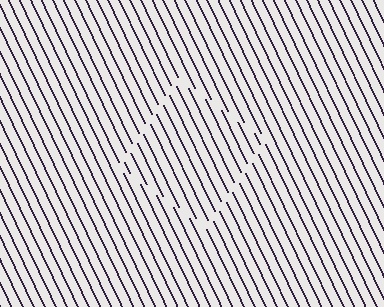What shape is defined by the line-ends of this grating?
An illusory square. The interior of the shape contains the same grating, shifted by half a period — the contour is defined by the phase discontinuity where line-ends from the inner and outer gratings abut.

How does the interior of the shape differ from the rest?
The interior of the shape contains the same grating, shifted by half a period — the contour is defined by the phase discontinuity where line-ends from the inner and outer gratings abut.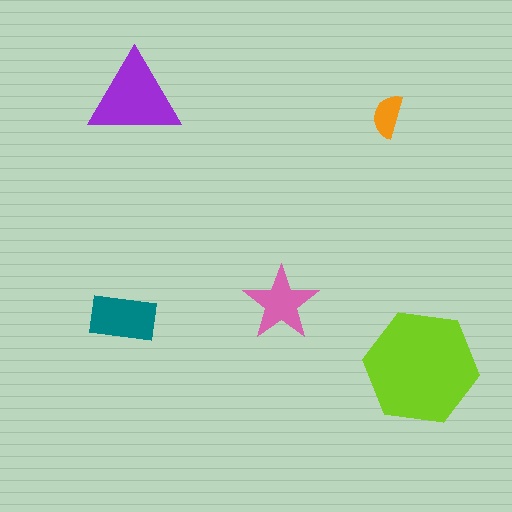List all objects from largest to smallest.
The lime hexagon, the purple triangle, the teal rectangle, the pink star, the orange semicircle.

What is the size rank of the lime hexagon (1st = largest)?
1st.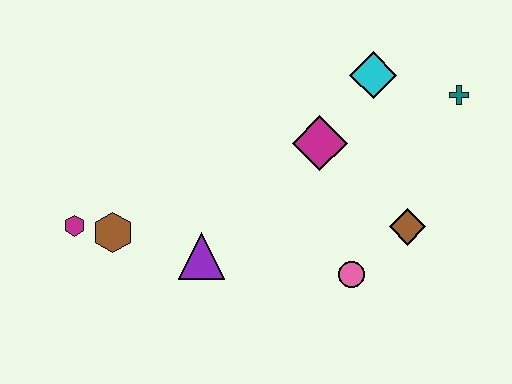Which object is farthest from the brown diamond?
The magenta hexagon is farthest from the brown diamond.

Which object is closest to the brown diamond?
The pink circle is closest to the brown diamond.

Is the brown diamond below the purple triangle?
No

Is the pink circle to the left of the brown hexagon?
No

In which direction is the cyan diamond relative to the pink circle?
The cyan diamond is above the pink circle.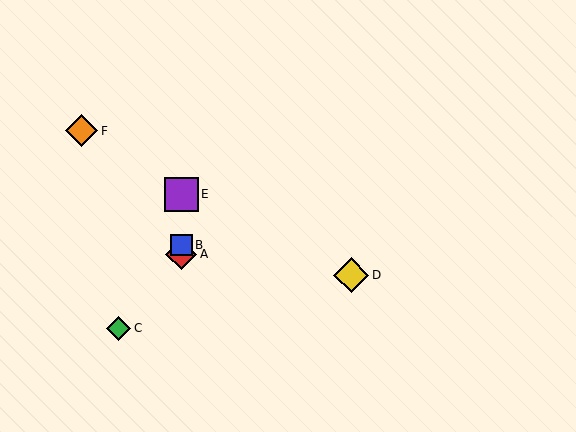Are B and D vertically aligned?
No, B is at x≈181 and D is at x≈351.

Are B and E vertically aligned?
Yes, both are at x≈181.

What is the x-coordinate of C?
Object C is at x≈119.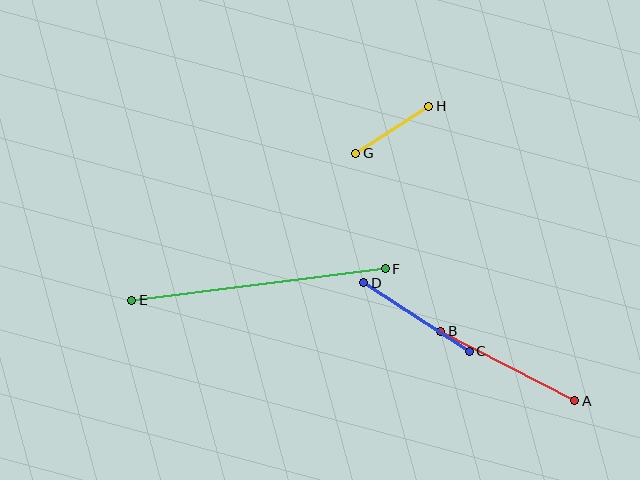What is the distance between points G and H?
The distance is approximately 87 pixels.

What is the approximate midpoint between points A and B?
The midpoint is at approximately (508, 366) pixels.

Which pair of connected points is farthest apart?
Points E and F are farthest apart.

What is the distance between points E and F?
The distance is approximately 256 pixels.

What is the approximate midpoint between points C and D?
The midpoint is at approximately (417, 317) pixels.